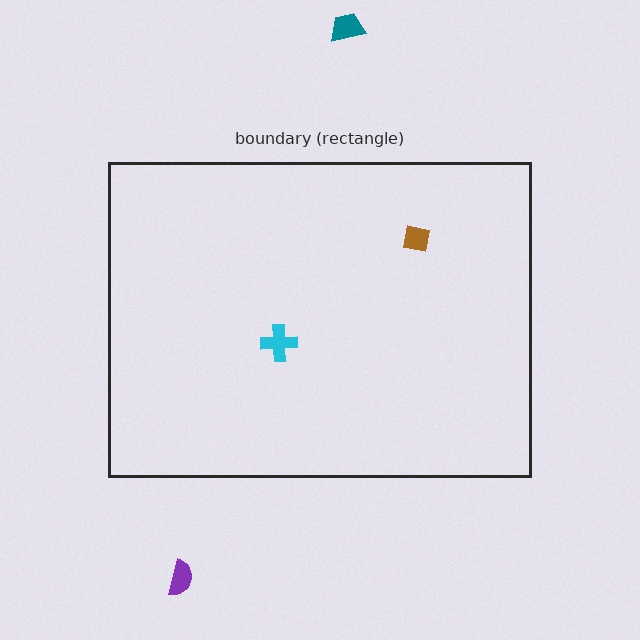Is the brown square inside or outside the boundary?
Inside.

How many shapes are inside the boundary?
2 inside, 2 outside.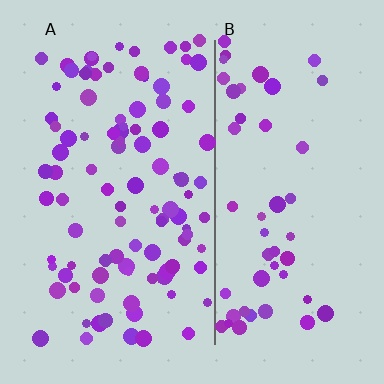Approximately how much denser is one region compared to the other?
Approximately 1.9× — region A over region B.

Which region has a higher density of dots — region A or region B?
A (the left).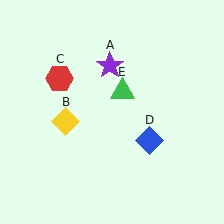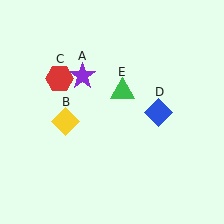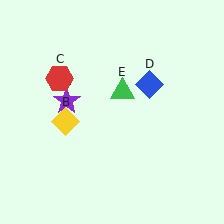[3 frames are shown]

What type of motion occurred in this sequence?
The purple star (object A), blue diamond (object D) rotated counterclockwise around the center of the scene.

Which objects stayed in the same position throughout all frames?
Yellow diamond (object B) and red hexagon (object C) and green triangle (object E) remained stationary.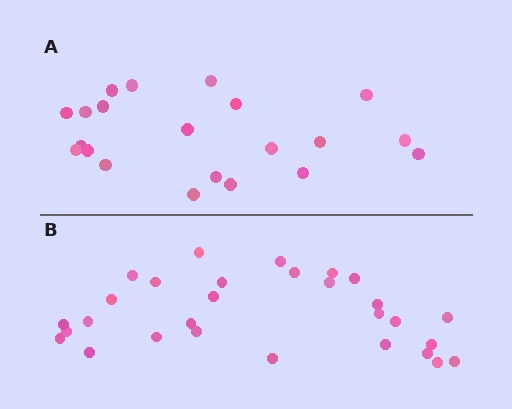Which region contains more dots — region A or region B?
Region B (the bottom region) has more dots.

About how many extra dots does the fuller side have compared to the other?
Region B has roughly 8 or so more dots than region A.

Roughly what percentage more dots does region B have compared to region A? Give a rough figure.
About 40% more.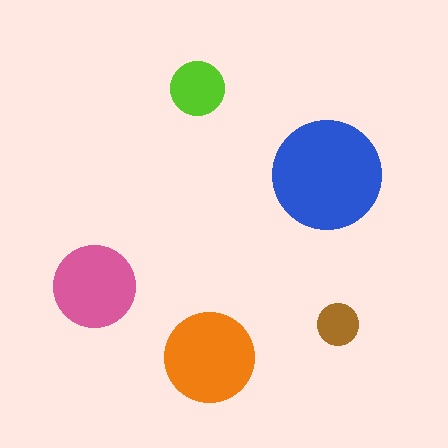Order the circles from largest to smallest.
the blue one, the orange one, the pink one, the lime one, the brown one.